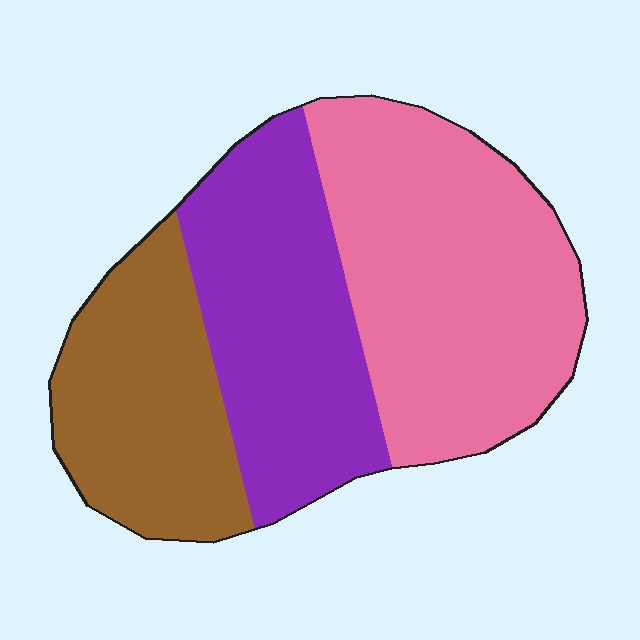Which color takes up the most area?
Pink, at roughly 40%.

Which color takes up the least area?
Brown, at roughly 25%.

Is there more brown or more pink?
Pink.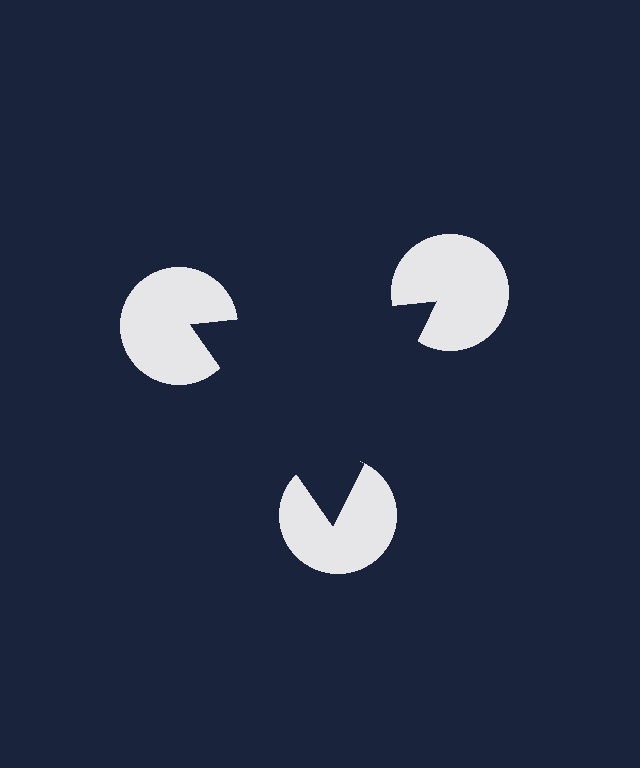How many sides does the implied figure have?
3 sides.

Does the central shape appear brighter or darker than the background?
It typically appears slightly darker than the background, even though no actual brightness change is drawn.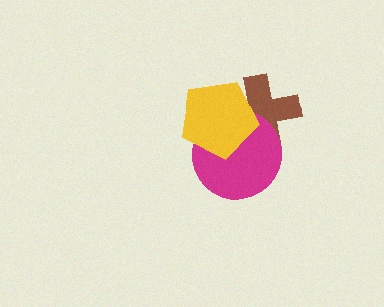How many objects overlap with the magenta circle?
2 objects overlap with the magenta circle.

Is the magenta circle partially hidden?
Yes, it is partially covered by another shape.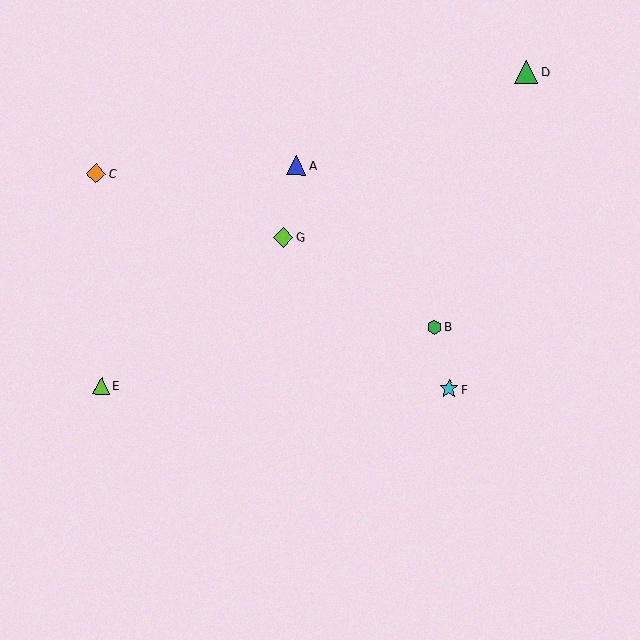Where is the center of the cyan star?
The center of the cyan star is at (449, 389).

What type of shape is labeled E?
Shape E is a lime triangle.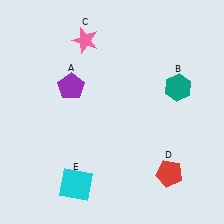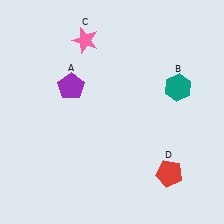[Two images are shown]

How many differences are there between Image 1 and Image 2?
There is 1 difference between the two images.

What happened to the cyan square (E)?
The cyan square (E) was removed in Image 2. It was in the bottom-left area of Image 1.